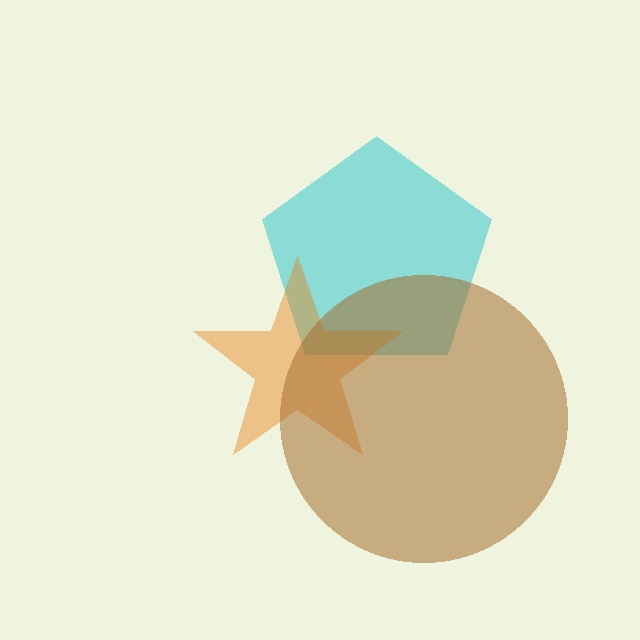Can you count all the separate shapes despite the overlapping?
Yes, there are 3 separate shapes.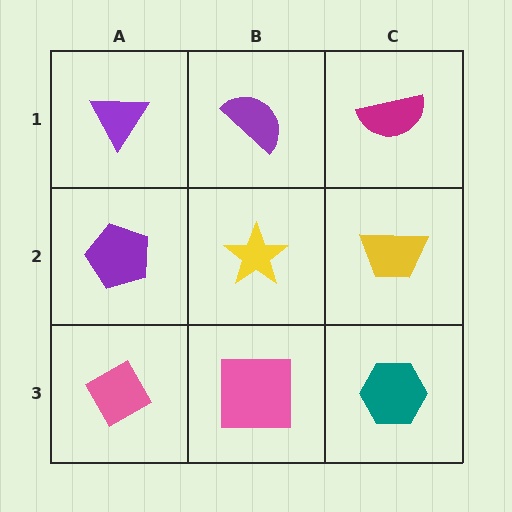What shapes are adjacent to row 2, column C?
A magenta semicircle (row 1, column C), a teal hexagon (row 3, column C), a yellow star (row 2, column B).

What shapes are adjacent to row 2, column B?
A purple semicircle (row 1, column B), a pink square (row 3, column B), a purple pentagon (row 2, column A), a yellow trapezoid (row 2, column C).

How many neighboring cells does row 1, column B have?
3.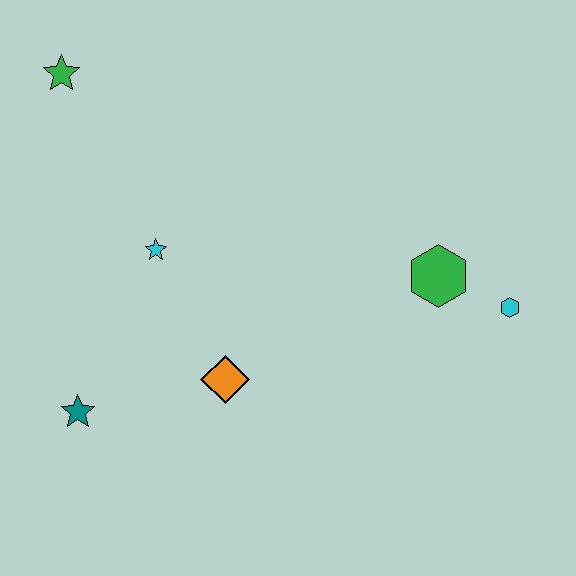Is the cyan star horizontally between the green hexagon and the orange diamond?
No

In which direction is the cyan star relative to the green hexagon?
The cyan star is to the left of the green hexagon.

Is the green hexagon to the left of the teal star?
No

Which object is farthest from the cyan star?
The cyan hexagon is farthest from the cyan star.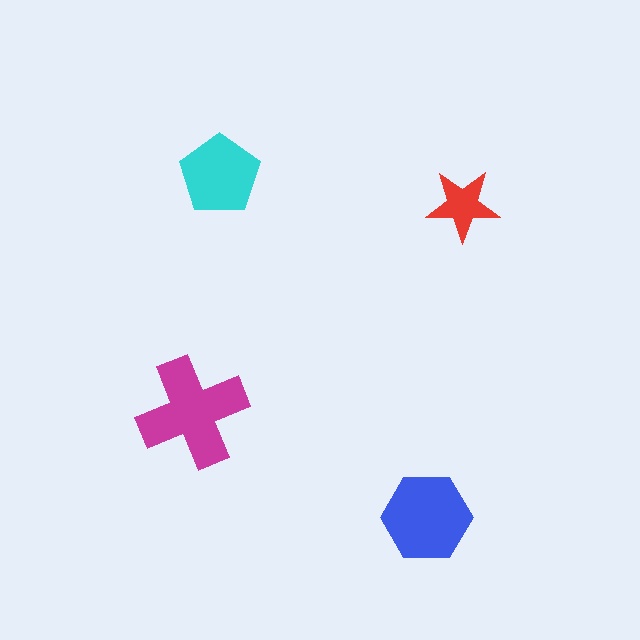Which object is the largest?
The magenta cross.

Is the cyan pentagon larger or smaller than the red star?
Larger.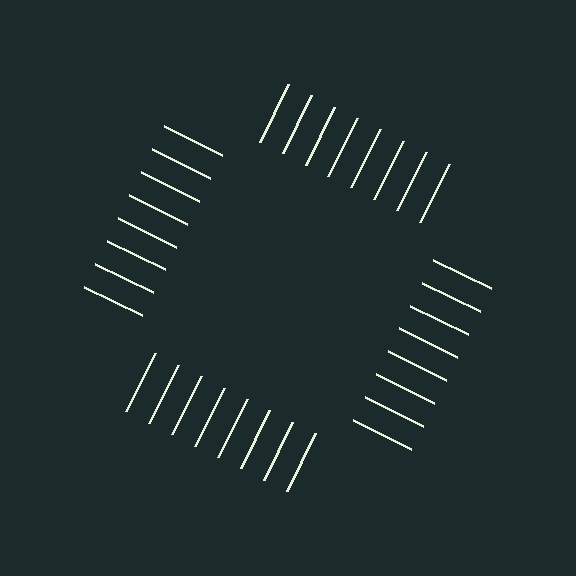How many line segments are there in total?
32 — 8 along each of the 4 edges.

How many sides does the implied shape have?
4 sides — the line-ends trace a square.